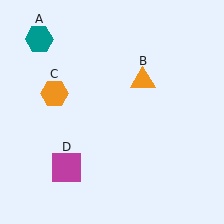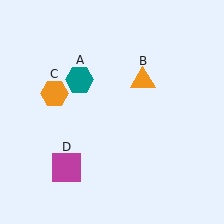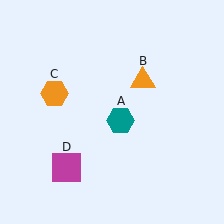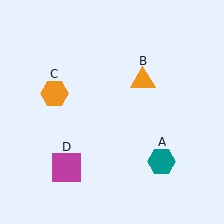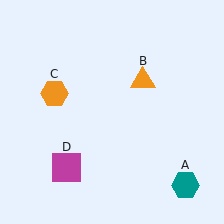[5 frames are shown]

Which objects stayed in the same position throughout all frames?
Orange triangle (object B) and orange hexagon (object C) and magenta square (object D) remained stationary.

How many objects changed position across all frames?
1 object changed position: teal hexagon (object A).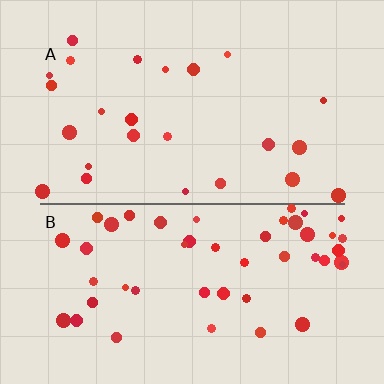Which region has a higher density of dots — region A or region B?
B (the bottom).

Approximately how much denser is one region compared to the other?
Approximately 2.0× — region B over region A.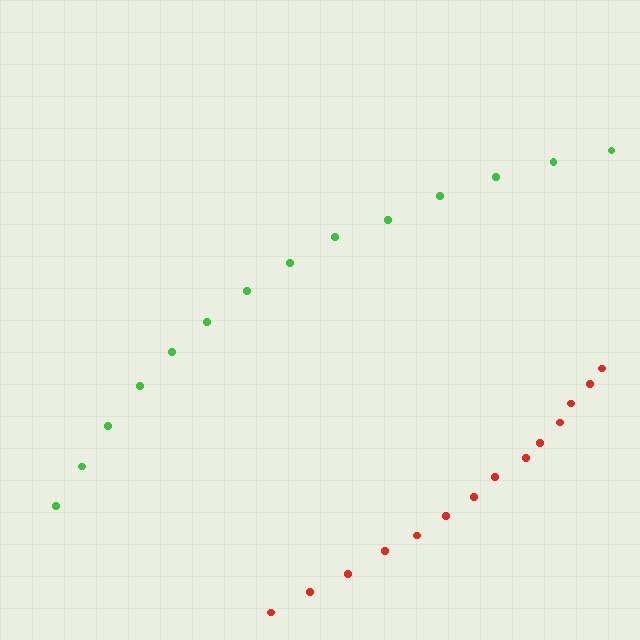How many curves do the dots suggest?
There are 2 distinct paths.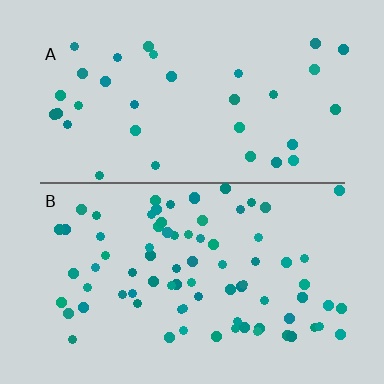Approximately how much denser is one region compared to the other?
Approximately 2.3× — region B over region A.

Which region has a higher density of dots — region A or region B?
B (the bottom).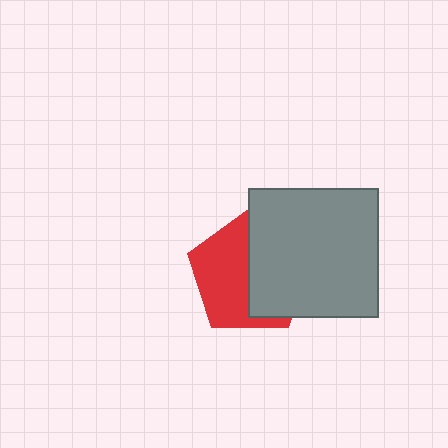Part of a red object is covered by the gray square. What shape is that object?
It is a pentagon.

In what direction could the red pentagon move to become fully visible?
The red pentagon could move left. That would shift it out from behind the gray square entirely.